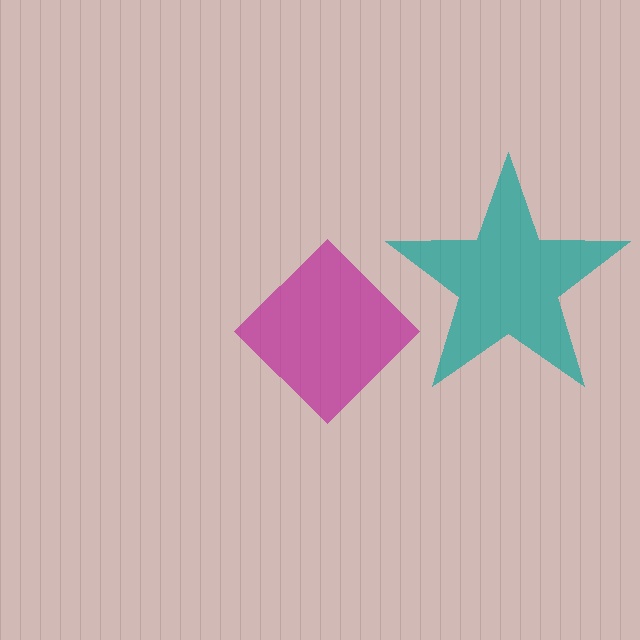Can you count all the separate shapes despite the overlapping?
Yes, there are 2 separate shapes.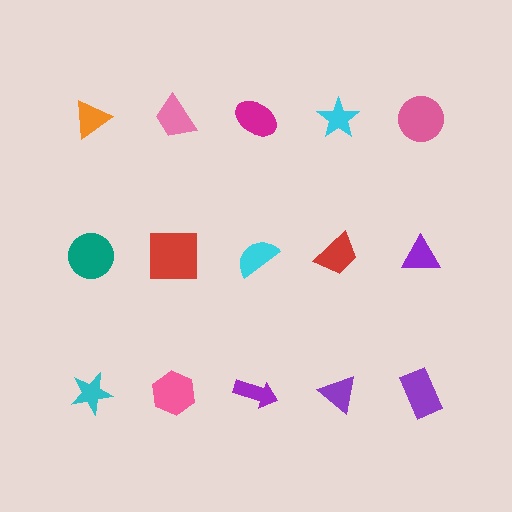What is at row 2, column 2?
A red square.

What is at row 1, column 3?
A magenta ellipse.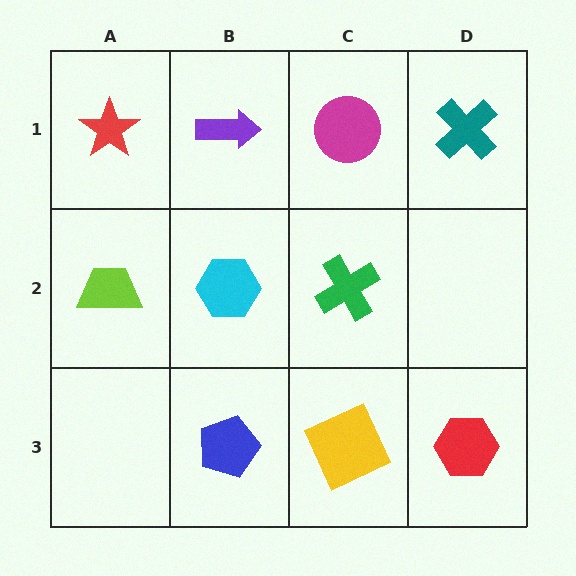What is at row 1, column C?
A magenta circle.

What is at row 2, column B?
A cyan hexagon.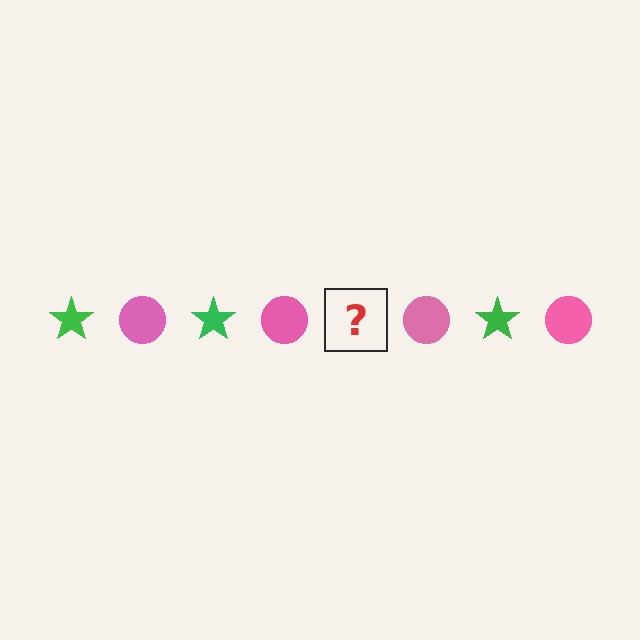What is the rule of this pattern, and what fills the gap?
The rule is that the pattern alternates between green star and pink circle. The gap should be filled with a green star.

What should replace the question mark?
The question mark should be replaced with a green star.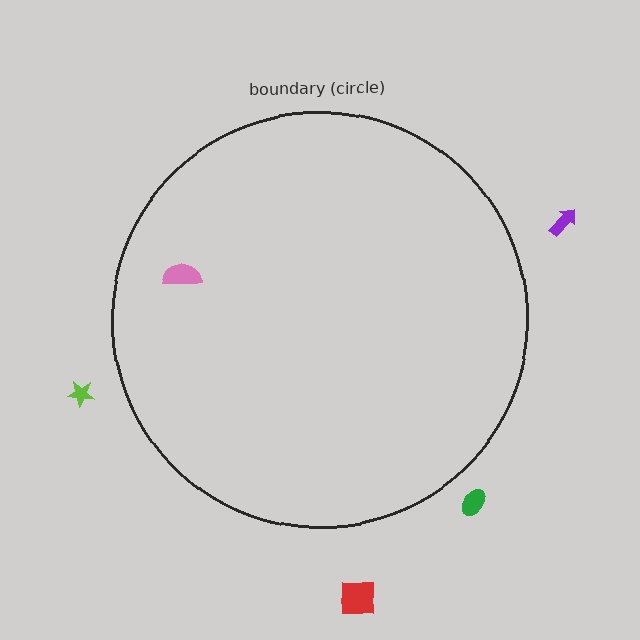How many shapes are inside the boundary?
1 inside, 4 outside.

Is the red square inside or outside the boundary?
Outside.